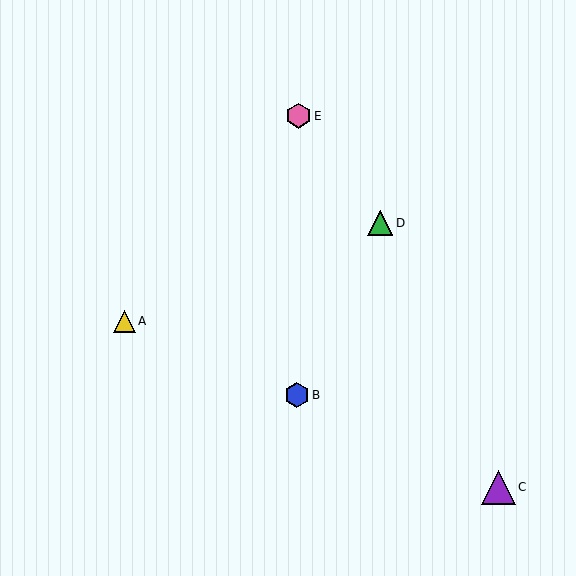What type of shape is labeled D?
Shape D is a green triangle.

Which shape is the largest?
The purple triangle (labeled C) is the largest.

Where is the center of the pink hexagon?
The center of the pink hexagon is at (299, 116).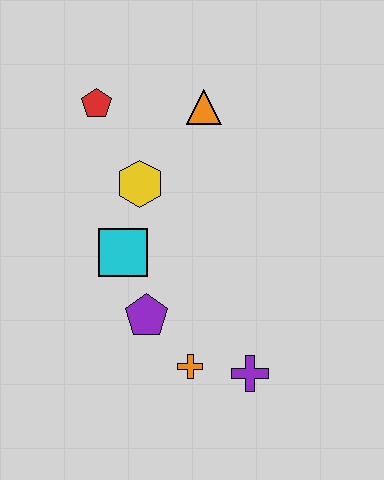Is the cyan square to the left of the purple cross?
Yes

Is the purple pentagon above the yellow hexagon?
No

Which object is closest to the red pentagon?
The yellow hexagon is closest to the red pentagon.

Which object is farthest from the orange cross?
The red pentagon is farthest from the orange cross.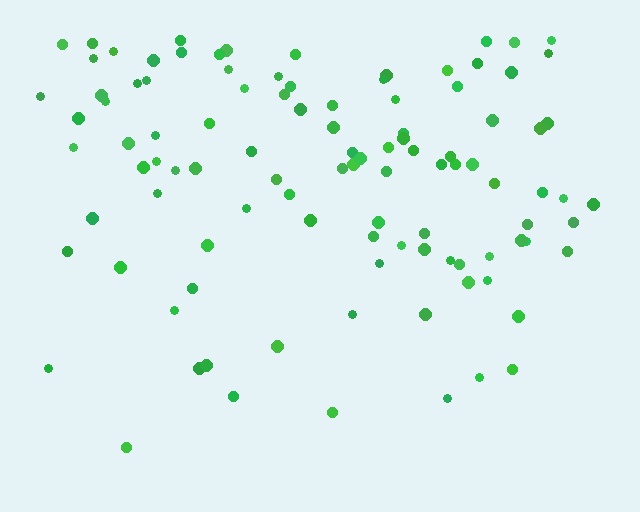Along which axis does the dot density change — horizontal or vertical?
Vertical.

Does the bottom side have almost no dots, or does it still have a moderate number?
Still a moderate number, just noticeably fewer than the top.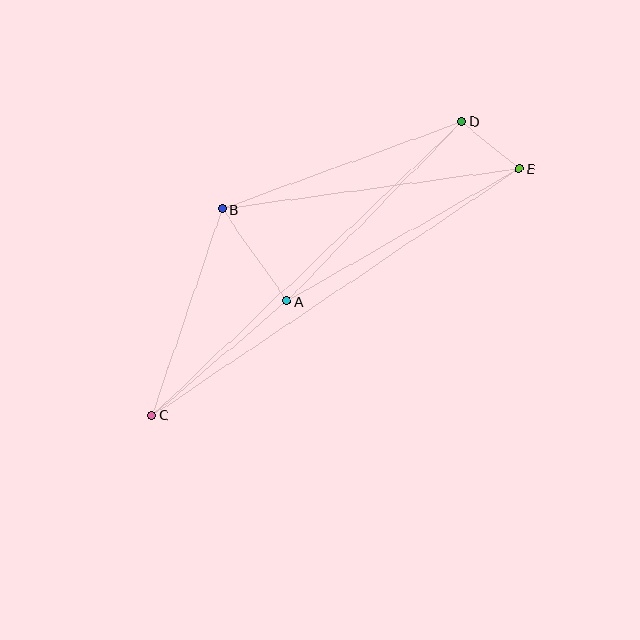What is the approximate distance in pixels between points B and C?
The distance between B and C is approximately 218 pixels.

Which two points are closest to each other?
Points D and E are closest to each other.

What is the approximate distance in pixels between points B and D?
The distance between B and D is approximately 256 pixels.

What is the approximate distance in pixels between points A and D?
The distance between A and D is approximately 251 pixels.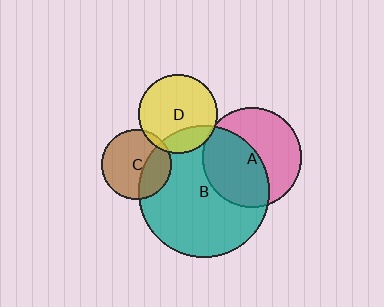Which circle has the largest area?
Circle B (teal).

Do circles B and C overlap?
Yes.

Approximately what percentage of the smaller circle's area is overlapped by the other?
Approximately 30%.